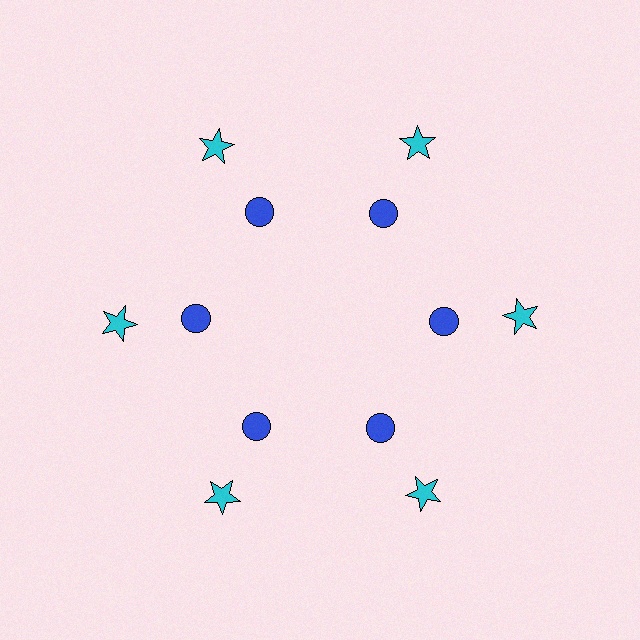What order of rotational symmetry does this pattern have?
This pattern has 6-fold rotational symmetry.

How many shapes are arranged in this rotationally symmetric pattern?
There are 12 shapes, arranged in 6 groups of 2.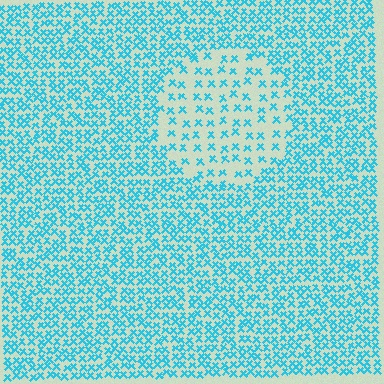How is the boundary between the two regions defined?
The boundary is defined by a change in element density (approximately 2.3x ratio). All elements are the same color, size, and shape.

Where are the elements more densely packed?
The elements are more densely packed outside the circle boundary.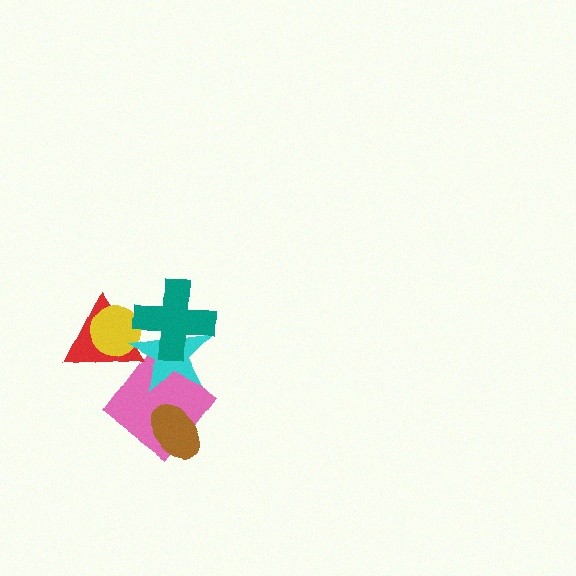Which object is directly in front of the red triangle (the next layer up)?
The yellow circle is directly in front of the red triangle.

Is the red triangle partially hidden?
Yes, it is partially covered by another shape.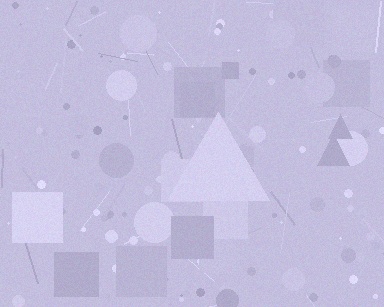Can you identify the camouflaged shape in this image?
The camouflaged shape is a triangle.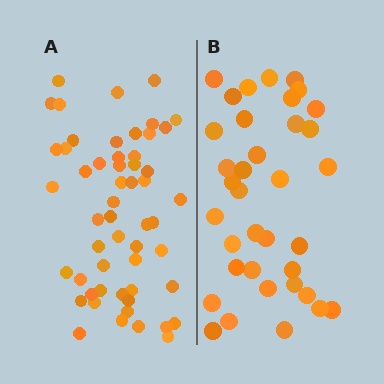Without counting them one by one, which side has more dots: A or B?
Region A (the left region) has more dots.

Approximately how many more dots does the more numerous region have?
Region A has approximately 20 more dots than region B.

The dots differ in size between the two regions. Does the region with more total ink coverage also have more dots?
No. Region B has more total ink coverage because its dots are larger, but region A actually contains more individual dots. Total area can be misleading — the number of items is what matters here.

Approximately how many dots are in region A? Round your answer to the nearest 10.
About 50 dots. (The exact count is 54, which rounds to 50.)